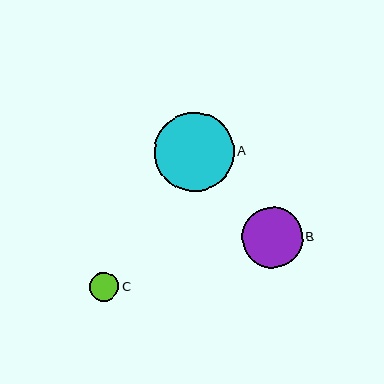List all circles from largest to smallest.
From largest to smallest: A, B, C.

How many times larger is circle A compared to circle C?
Circle A is approximately 2.7 times the size of circle C.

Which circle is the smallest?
Circle C is the smallest with a size of approximately 29 pixels.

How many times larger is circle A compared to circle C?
Circle A is approximately 2.7 times the size of circle C.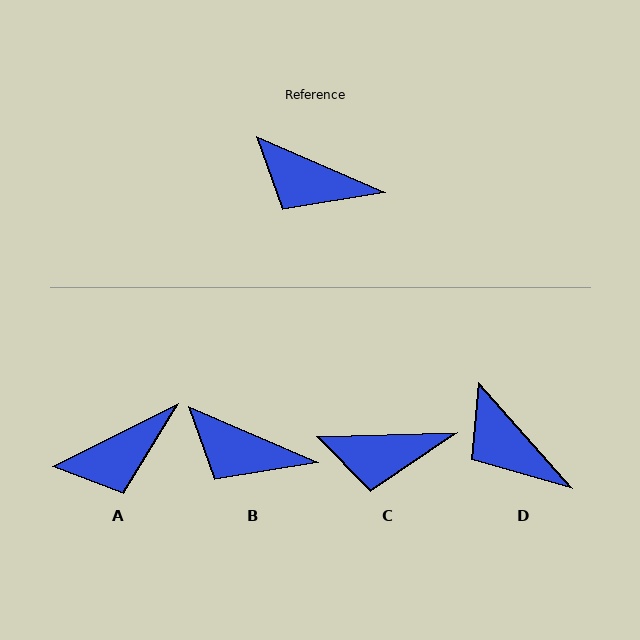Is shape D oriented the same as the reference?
No, it is off by about 25 degrees.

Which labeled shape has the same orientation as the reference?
B.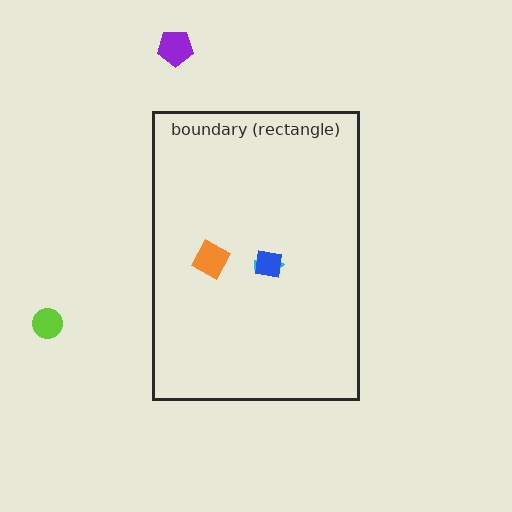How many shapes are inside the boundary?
3 inside, 2 outside.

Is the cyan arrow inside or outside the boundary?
Inside.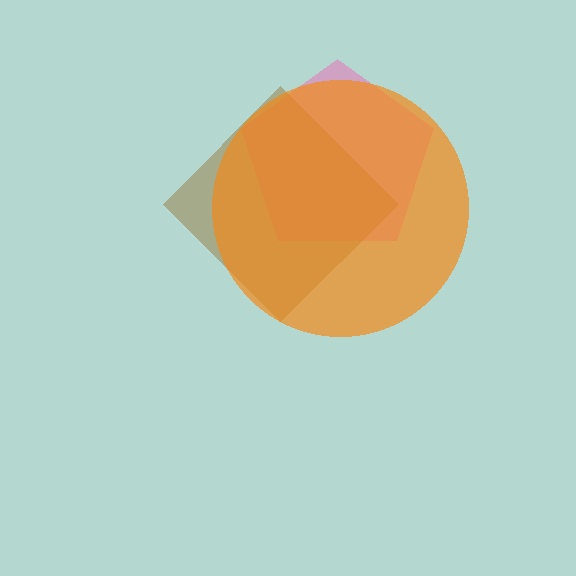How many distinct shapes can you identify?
There are 3 distinct shapes: a pink pentagon, a brown diamond, an orange circle.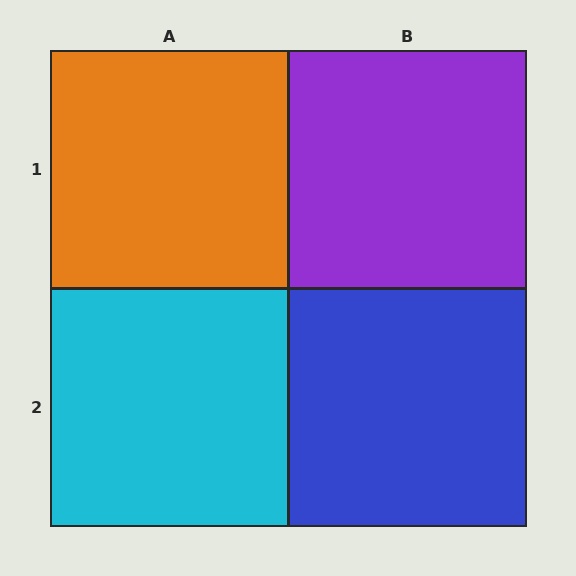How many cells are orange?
1 cell is orange.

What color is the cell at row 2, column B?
Blue.